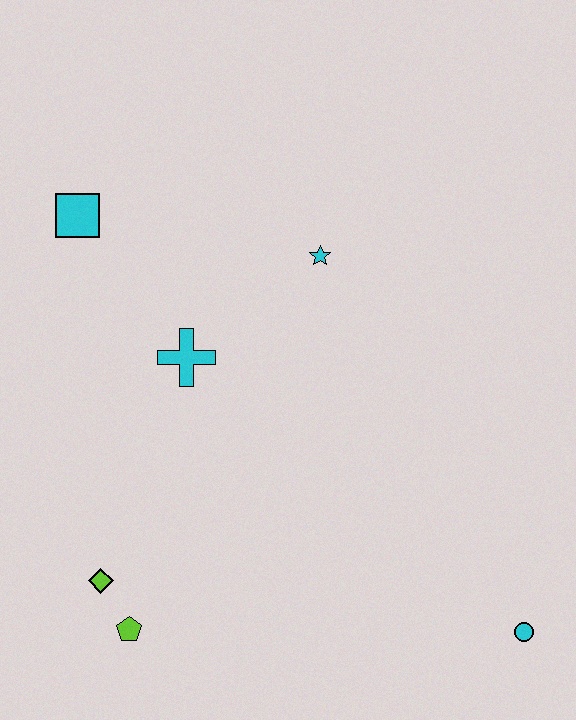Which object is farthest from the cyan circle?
The cyan square is farthest from the cyan circle.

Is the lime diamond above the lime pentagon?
Yes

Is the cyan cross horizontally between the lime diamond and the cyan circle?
Yes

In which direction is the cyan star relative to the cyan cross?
The cyan star is to the right of the cyan cross.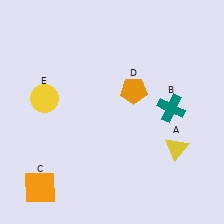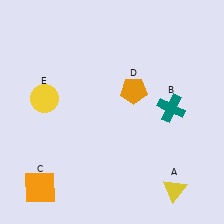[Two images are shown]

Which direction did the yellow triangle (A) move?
The yellow triangle (A) moved down.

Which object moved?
The yellow triangle (A) moved down.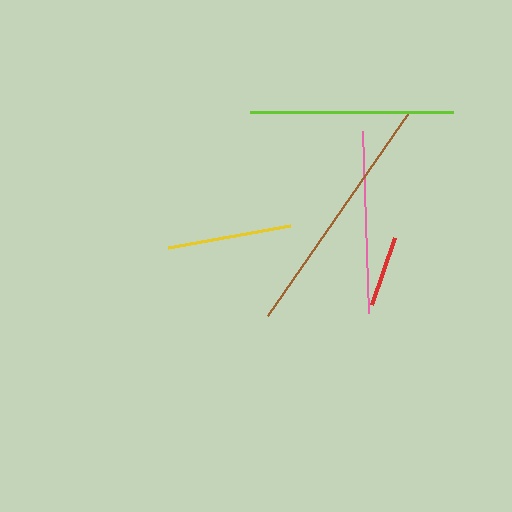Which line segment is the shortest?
The red line is the shortest at approximately 71 pixels.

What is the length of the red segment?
The red segment is approximately 71 pixels long.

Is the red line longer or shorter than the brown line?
The brown line is longer than the red line.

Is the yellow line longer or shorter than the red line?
The yellow line is longer than the red line.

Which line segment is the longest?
The brown line is the longest at approximately 247 pixels.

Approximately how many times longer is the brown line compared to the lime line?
The brown line is approximately 1.2 times the length of the lime line.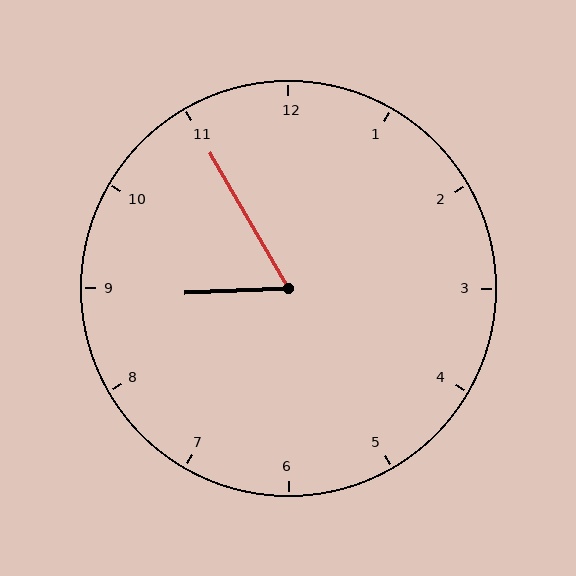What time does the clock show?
8:55.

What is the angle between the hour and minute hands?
Approximately 62 degrees.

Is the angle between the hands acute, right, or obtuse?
It is acute.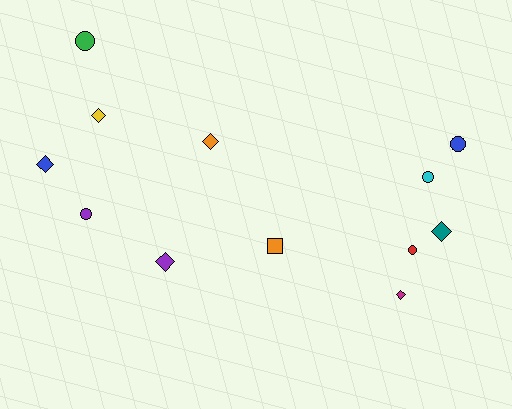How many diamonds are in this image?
There are 6 diamonds.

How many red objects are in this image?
There is 1 red object.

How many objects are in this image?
There are 12 objects.